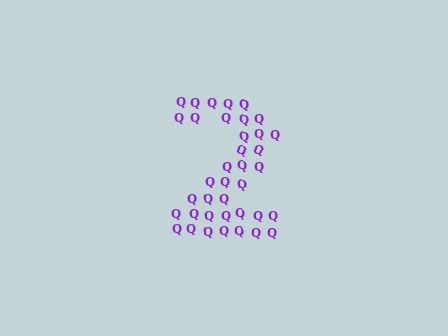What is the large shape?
The large shape is the digit 2.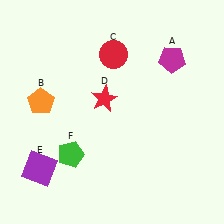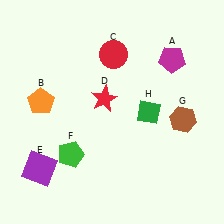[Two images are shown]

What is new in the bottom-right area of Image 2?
A brown hexagon (G) was added in the bottom-right area of Image 2.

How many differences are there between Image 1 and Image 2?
There are 2 differences between the two images.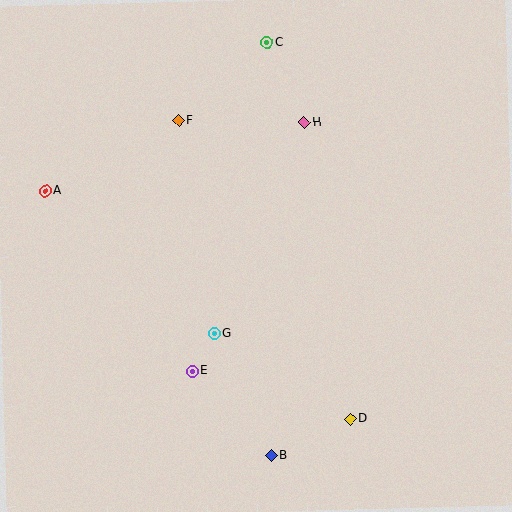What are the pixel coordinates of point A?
Point A is at (45, 191).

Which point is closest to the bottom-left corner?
Point E is closest to the bottom-left corner.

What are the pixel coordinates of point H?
Point H is at (304, 123).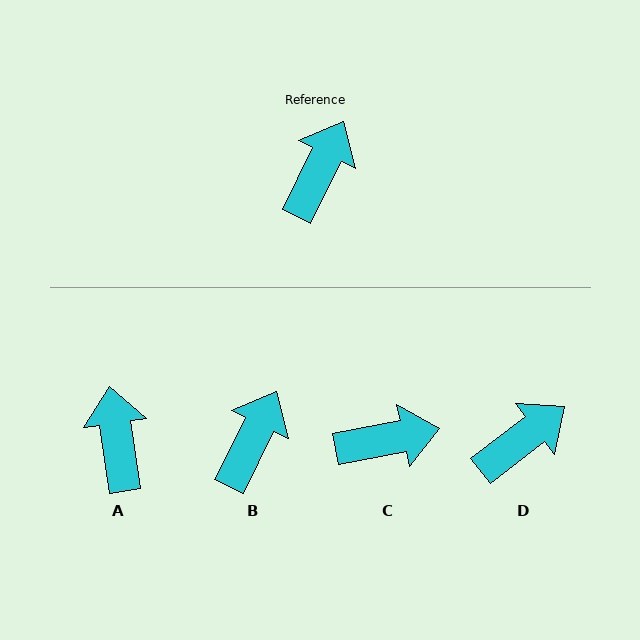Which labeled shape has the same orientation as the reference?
B.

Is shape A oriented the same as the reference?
No, it is off by about 35 degrees.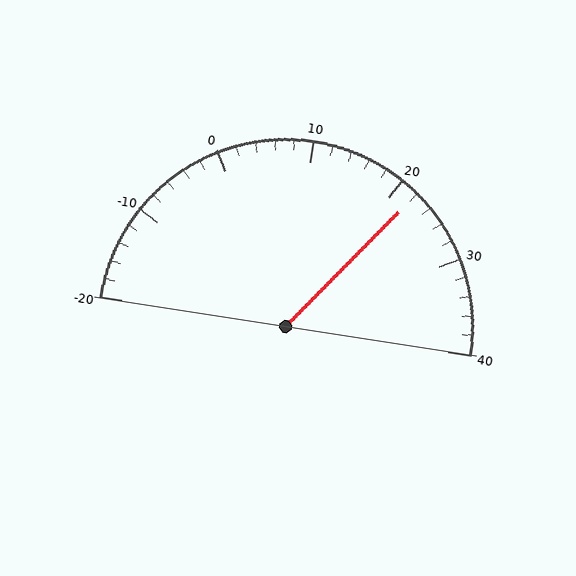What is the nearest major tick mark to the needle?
The nearest major tick mark is 20.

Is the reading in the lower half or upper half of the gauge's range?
The reading is in the upper half of the range (-20 to 40).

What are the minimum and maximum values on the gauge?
The gauge ranges from -20 to 40.